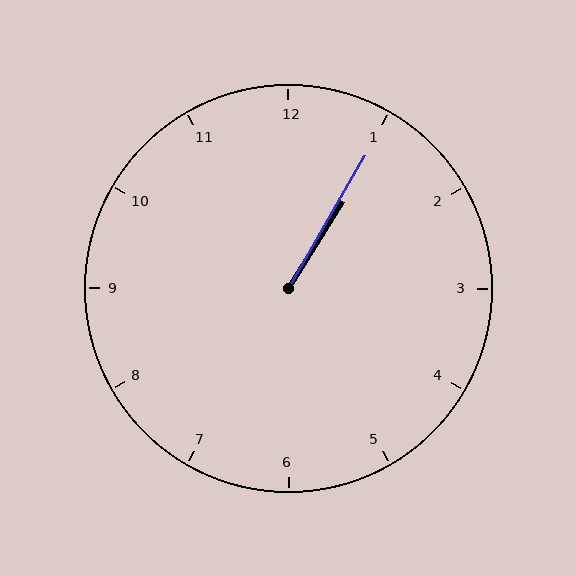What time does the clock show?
1:05.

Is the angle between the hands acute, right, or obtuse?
It is acute.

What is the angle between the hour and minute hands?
Approximately 2 degrees.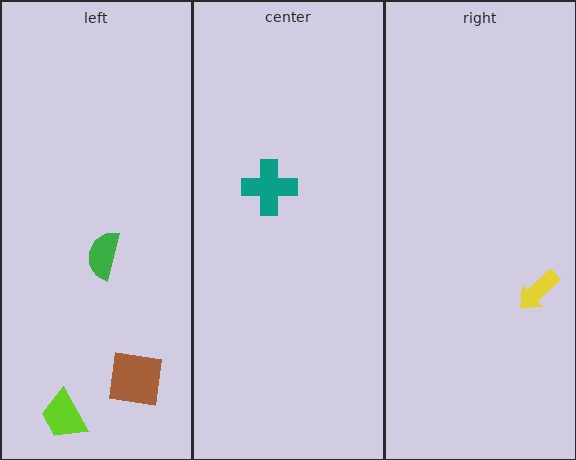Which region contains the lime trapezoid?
The left region.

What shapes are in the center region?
The teal cross.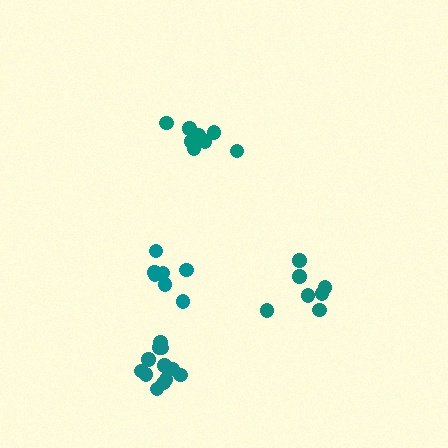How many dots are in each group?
Group 1: 7 dots, Group 2: 10 dots, Group 3: 7 dots, Group 4: 12 dots (36 total).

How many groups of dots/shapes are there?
There are 4 groups.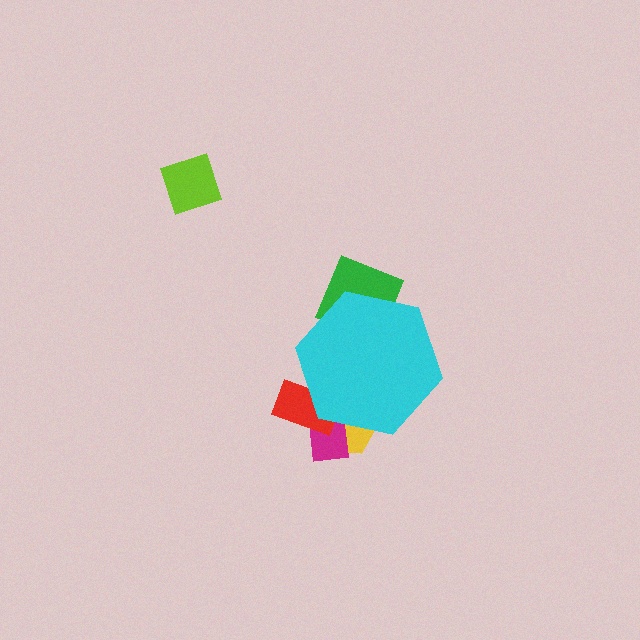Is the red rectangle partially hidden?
Yes, the red rectangle is partially hidden behind the cyan hexagon.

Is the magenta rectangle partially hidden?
Yes, the magenta rectangle is partially hidden behind the cyan hexagon.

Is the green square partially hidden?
Yes, the green square is partially hidden behind the cyan hexagon.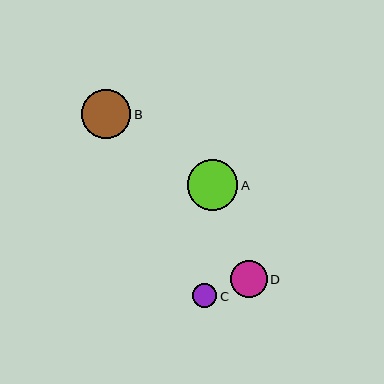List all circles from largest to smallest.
From largest to smallest: A, B, D, C.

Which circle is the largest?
Circle A is the largest with a size of approximately 51 pixels.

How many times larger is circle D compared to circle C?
Circle D is approximately 1.5 times the size of circle C.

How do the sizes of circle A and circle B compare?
Circle A and circle B are approximately the same size.